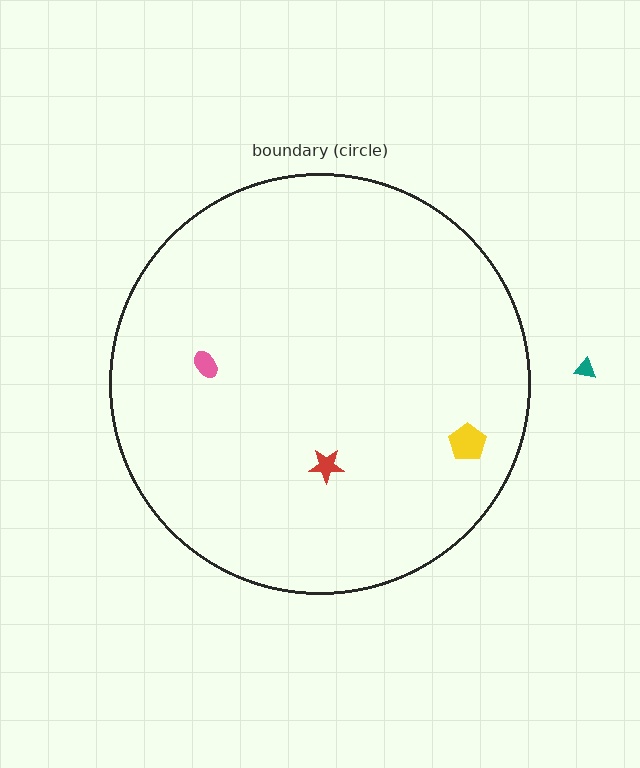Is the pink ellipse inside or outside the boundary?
Inside.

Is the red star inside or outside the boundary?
Inside.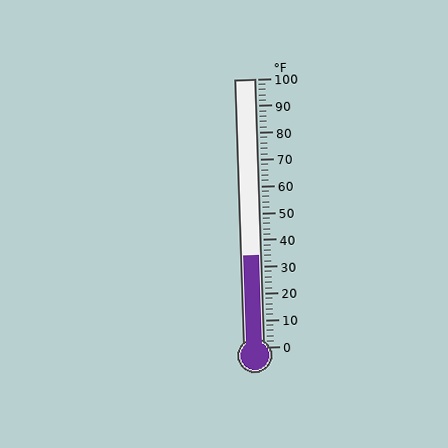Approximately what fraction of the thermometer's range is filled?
The thermometer is filled to approximately 35% of its range.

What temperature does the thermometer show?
The thermometer shows approximately 34°F.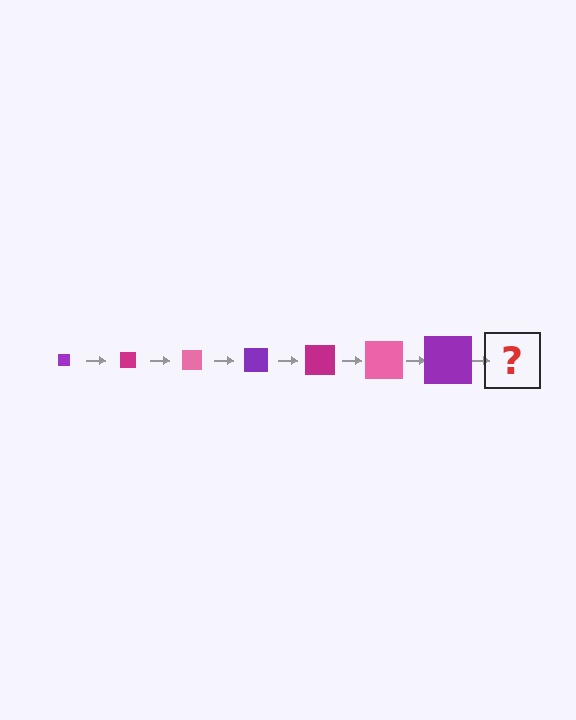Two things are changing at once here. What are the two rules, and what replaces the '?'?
The two rules are that the square grows larger each step and the color cycles through purple, magenta, and pink. The '?' should be a magenta square, larger than the previous one.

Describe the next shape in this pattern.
It should be a magenta square, larger than the previous one.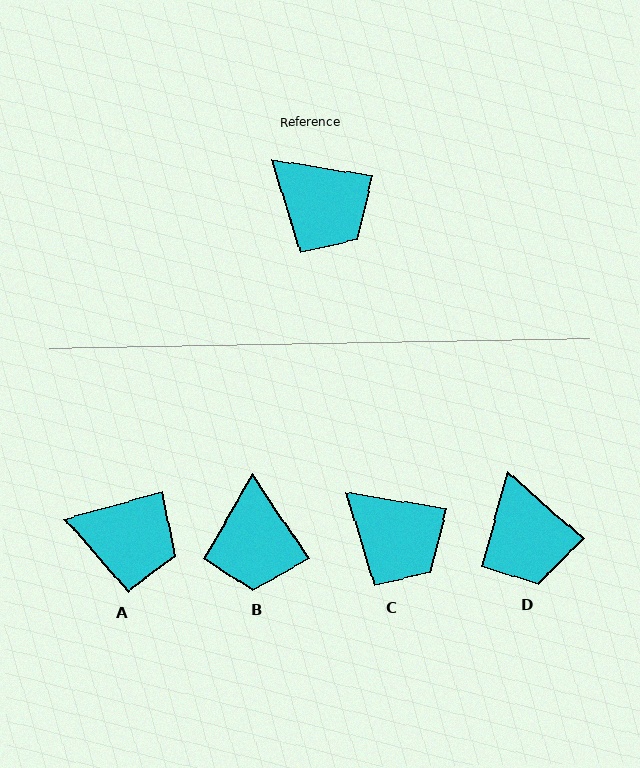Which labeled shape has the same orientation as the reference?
C.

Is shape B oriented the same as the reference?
No, it is off by about 47 degrees.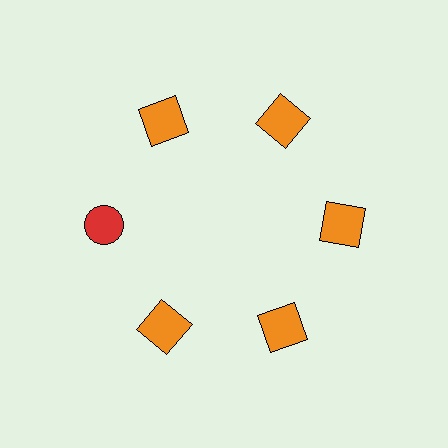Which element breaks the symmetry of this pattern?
The red circle at roughly the 9 o'clock position breaks the symmetry. All other shapes are orange squares.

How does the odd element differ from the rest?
It differs in both color (red instead of orange) and shape (circle instead of square).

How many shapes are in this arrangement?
There are 6 shapes arranged in a ring pattern.